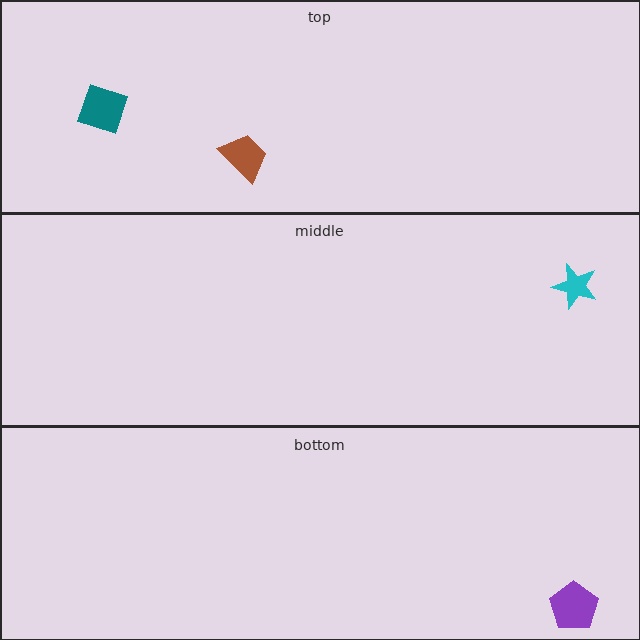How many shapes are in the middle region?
1.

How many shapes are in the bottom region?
1.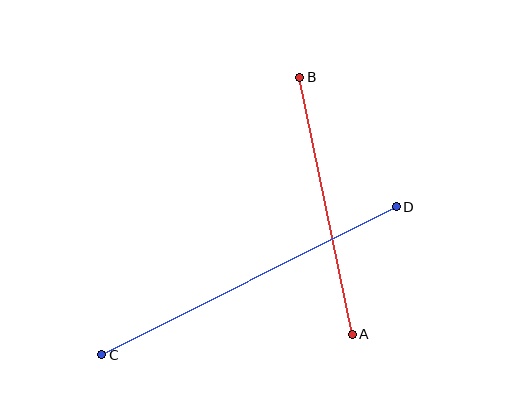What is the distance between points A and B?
The distance is approximately 262 pixels.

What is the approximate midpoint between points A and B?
The midpoint is at approximately (326, 206) pixels.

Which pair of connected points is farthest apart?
Points C and D are farthest apart.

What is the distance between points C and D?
The distance is approximately 330 pixels.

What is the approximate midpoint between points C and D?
The midpoint is at approximately (249, 281) pixels.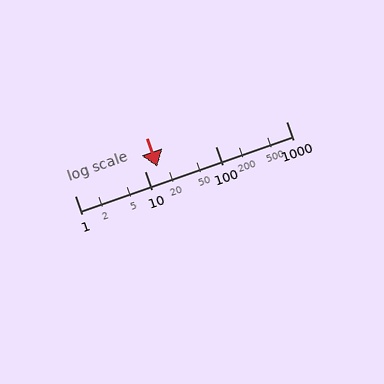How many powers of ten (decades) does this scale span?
The scale spans 3 decades, from 1 to 1000.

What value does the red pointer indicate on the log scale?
The pointer indicates approximately 15.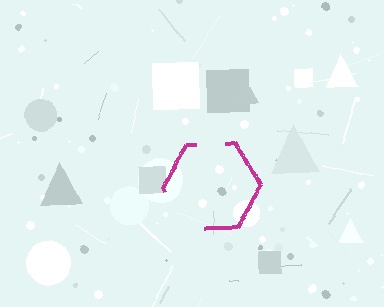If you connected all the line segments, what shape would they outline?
They would outline a hexagon.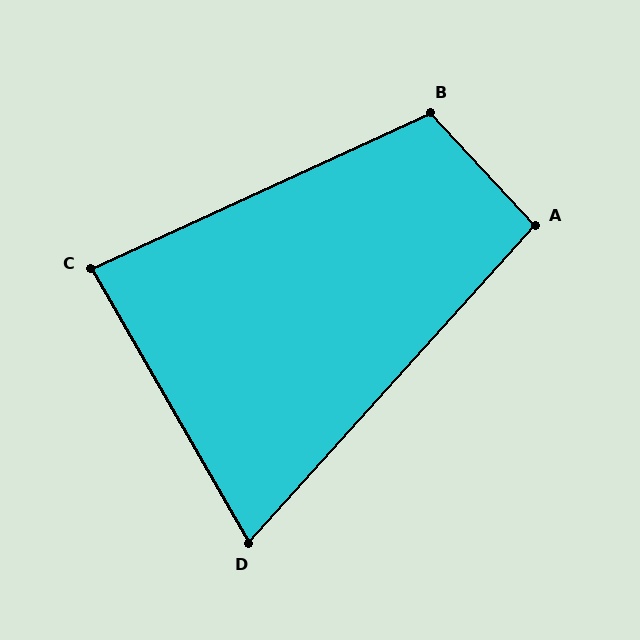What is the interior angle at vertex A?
Approximately 95 degrees (obtuse).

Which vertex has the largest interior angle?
B, at approximately 108 degrees.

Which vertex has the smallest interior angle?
D, at approximately 72 degrees.